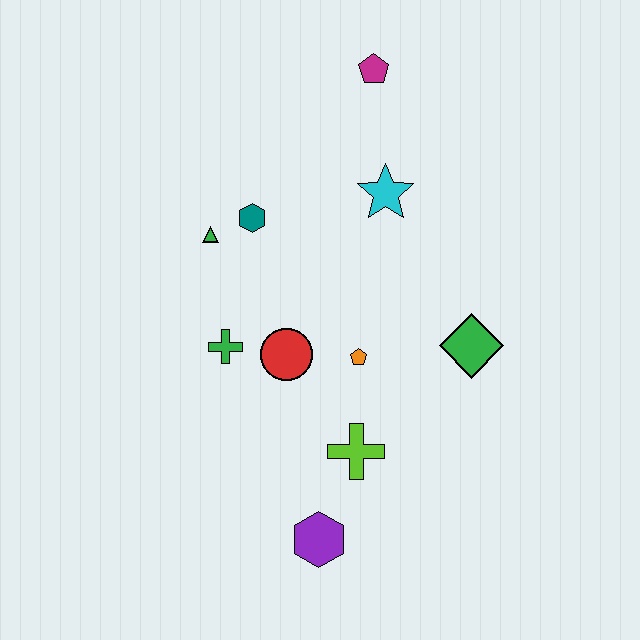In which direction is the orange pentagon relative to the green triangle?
The orange pentagon is to the right of the green triangle.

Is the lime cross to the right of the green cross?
Yes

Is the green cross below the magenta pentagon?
Yes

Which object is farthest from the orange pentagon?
The magenta pentagon is farthest from the orange pentagon.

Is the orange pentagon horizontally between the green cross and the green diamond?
Yes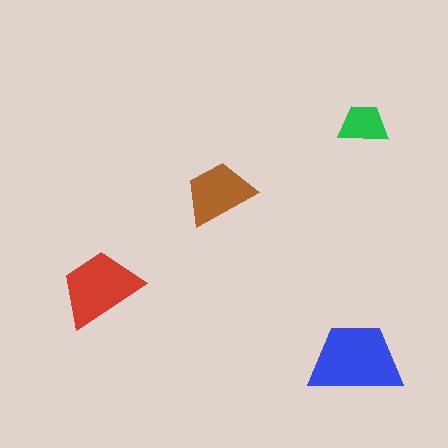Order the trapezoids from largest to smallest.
the blue one, the red one, the brown one, the green one.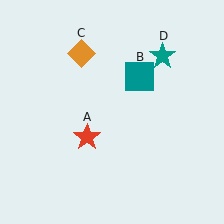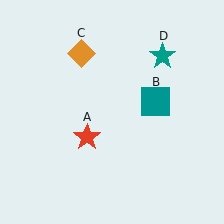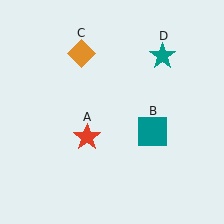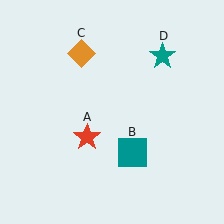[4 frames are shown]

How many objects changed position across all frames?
1 object changed position: teal square (object B).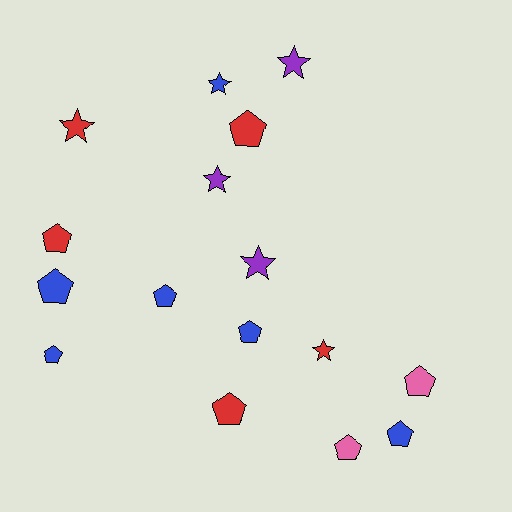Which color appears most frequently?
Blue, with 6 objects.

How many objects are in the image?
There are 16 objects.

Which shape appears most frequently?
Pentagon, with 10 objects.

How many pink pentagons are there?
There are 2 pink pentagons.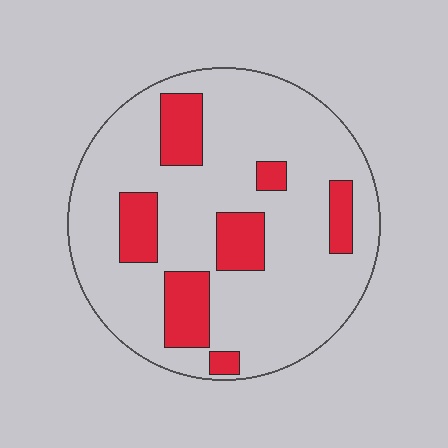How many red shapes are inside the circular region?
7.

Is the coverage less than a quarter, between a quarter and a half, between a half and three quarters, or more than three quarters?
Less than a quarter.